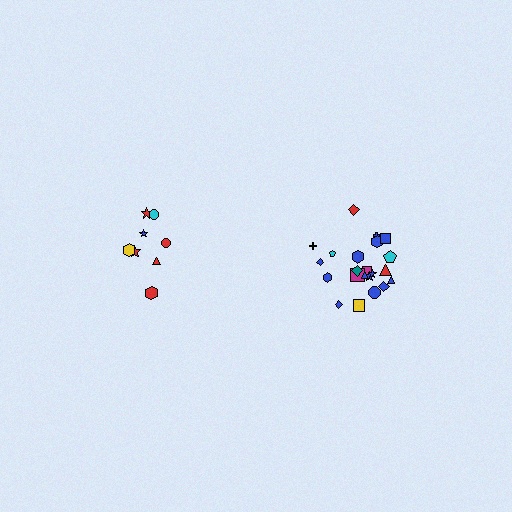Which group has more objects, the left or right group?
The right group.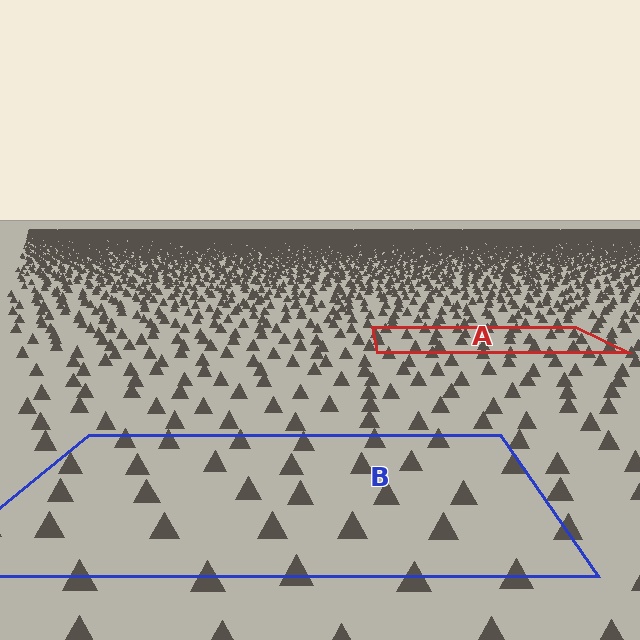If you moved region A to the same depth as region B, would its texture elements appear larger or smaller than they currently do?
They would appear larger. At a closer depth, the same texture elements are projected at a bigger on-screen size.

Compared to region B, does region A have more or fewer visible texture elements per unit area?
Region A has more texture elements per unit area — they are packed more densely because it is farther away.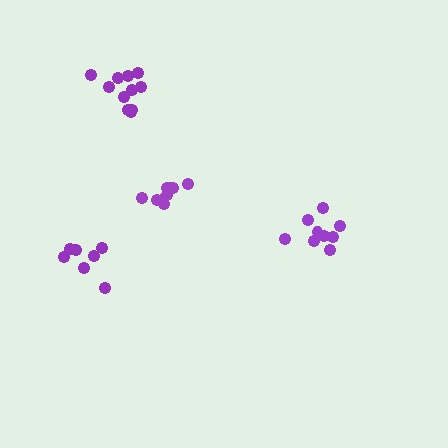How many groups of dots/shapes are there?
There are 4 groups.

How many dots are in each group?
Group 1: 7 dots, Group 2: 12 dots, Group 3: 9 dots, Group 4: 9 dots (37 total).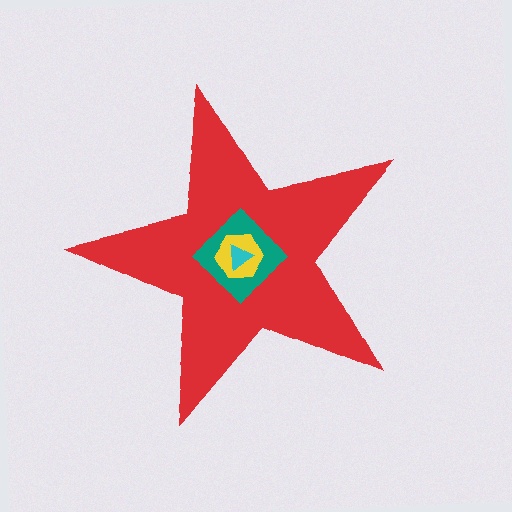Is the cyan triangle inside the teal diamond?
Yes.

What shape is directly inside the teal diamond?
The yellow hexagon.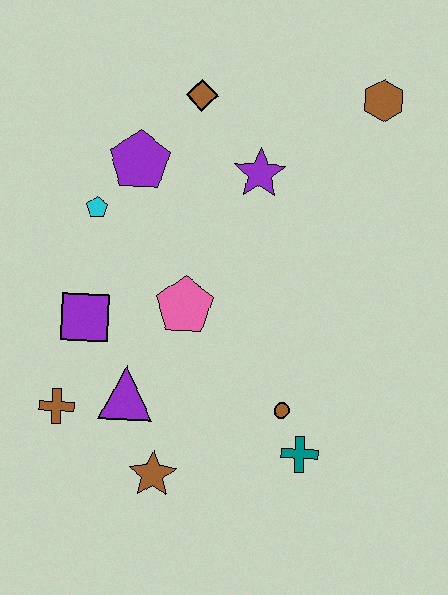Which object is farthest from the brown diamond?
The brown star is farthest from the brown diamond.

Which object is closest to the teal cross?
The brown circle is closest to the teal cross.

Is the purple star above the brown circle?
Yes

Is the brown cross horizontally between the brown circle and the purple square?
No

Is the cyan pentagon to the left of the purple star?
Yes